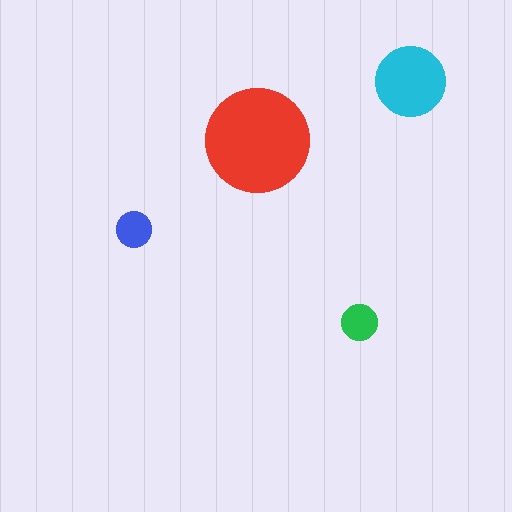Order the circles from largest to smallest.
the red one, the cyan one, the green one, the blue one.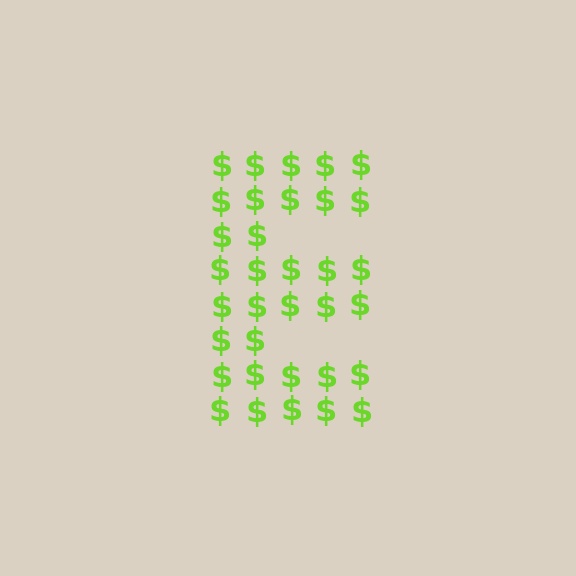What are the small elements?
The small elements are dollar signs.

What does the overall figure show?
The overall figure shows the letter E.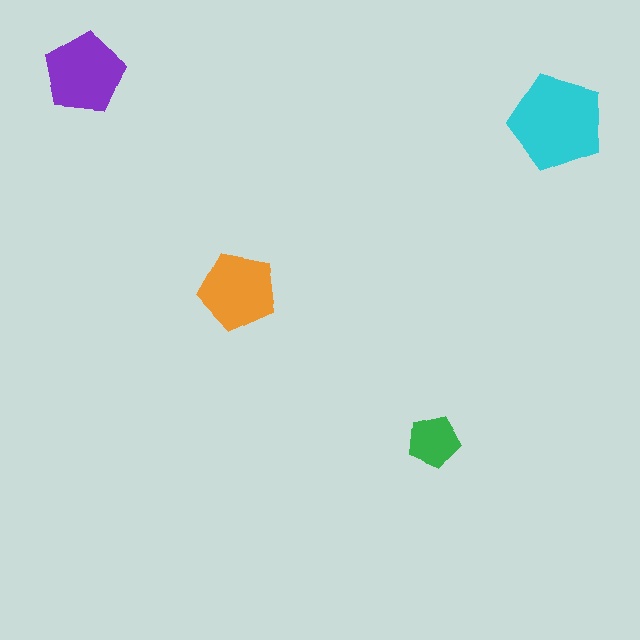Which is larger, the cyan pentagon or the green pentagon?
The cyan one.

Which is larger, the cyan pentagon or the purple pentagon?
The cyan one.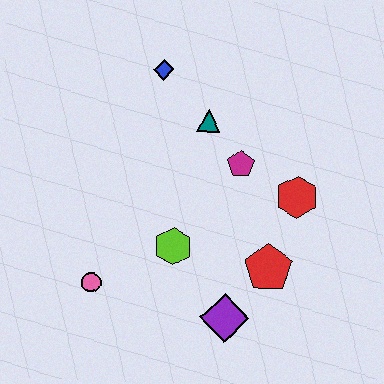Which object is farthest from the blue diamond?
The purple diamond is farthest from the blue diamond.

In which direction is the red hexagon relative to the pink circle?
The red hexagon is to the right of the pink circle.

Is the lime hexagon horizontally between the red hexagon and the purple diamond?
No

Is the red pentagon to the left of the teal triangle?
No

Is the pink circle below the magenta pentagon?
Yes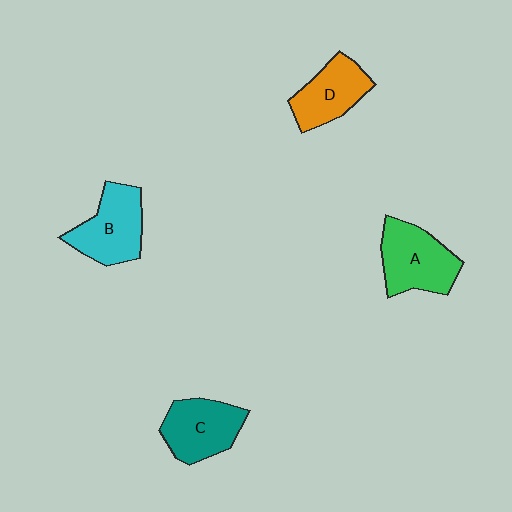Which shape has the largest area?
Shape A (green).